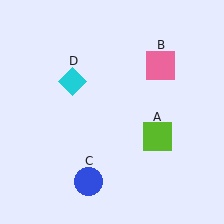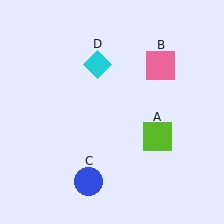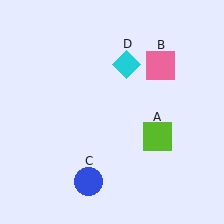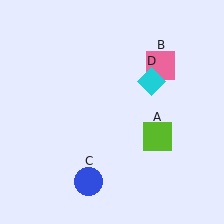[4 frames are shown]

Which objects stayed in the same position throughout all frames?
Lime square (object A) and pink square (object B) and blue circle (object C) remained stationary.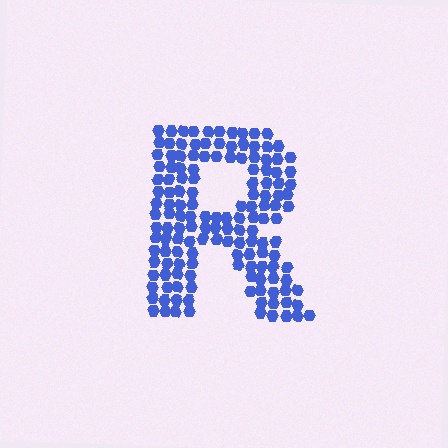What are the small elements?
The small elements are hexagons.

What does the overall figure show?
The overall figure shows the letter R.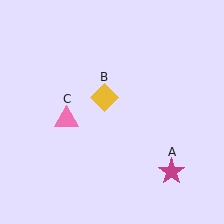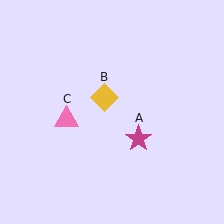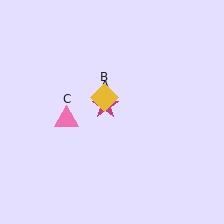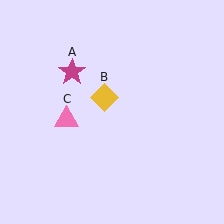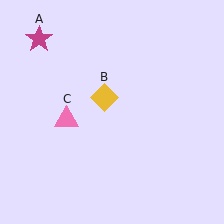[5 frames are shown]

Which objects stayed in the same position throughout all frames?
Yellow diamond (object B) and pink triangle (object C) remained stationary.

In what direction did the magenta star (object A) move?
The magenta star (object A) moved up and to the left.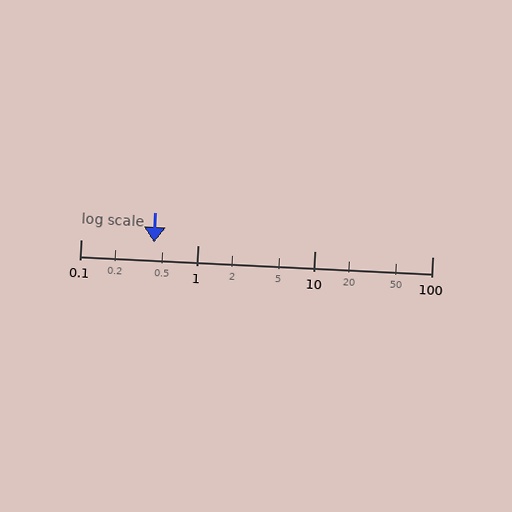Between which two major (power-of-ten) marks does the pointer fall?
The pointer is between 0.1 and 1.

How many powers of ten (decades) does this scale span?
The scale spans 3 decades, from 0.1 to 100.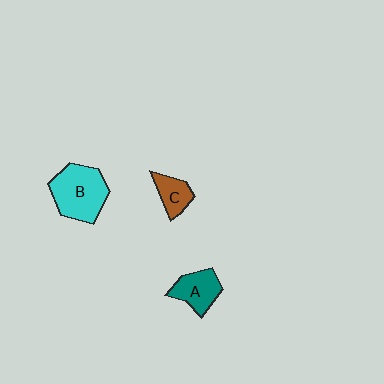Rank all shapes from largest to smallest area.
From largest to smallest: B (cyan), A (teal), C (brown).